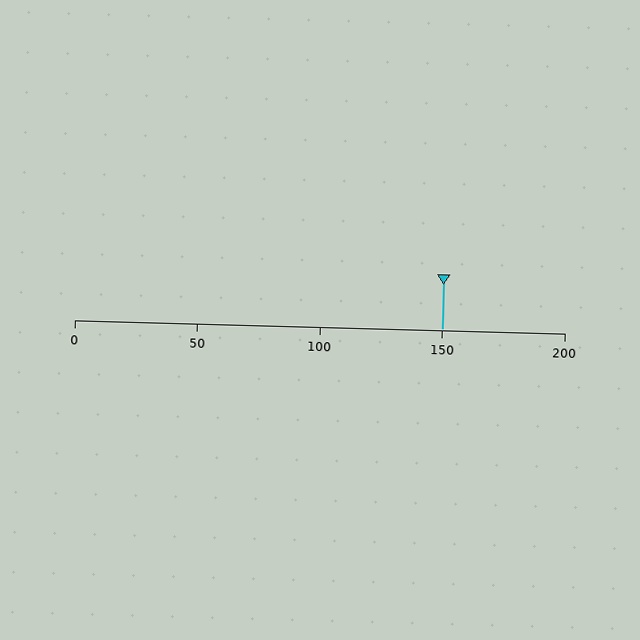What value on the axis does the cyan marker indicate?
The marker indicates approximately 150.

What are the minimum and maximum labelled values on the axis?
The axis runs from 0 to 200.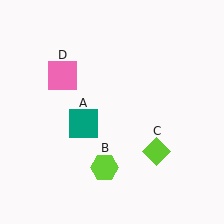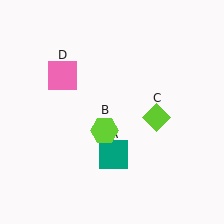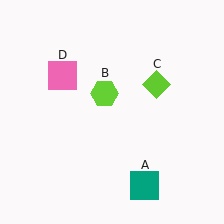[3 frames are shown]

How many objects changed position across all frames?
3 objects changed position: teal square (object A), lime hexagon (object B), lime diamond (object C).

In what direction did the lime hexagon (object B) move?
The lime hexagon (object B) moved up.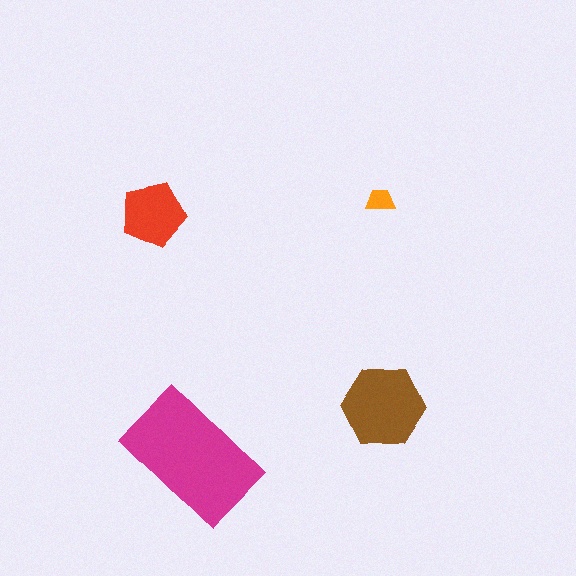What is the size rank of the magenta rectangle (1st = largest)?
1st.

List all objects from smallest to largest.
The orange trapezoid, the red pentagon, the brown hexagon, the magenta rectangle.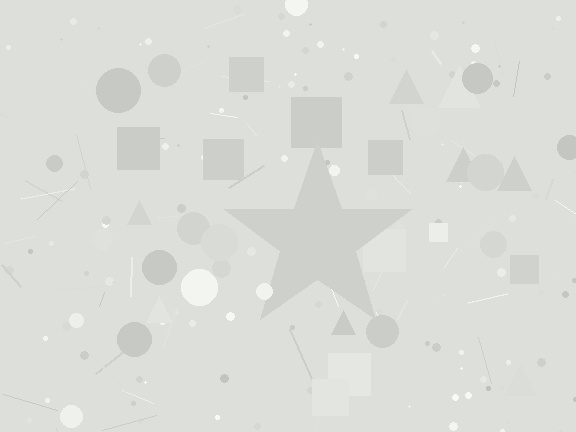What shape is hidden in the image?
A star is hidden in the image.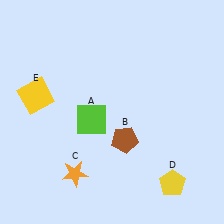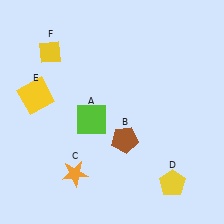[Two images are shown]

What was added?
A yellow diamond (F) was added in Image 2.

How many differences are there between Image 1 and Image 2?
There is 1 difference between the two images.